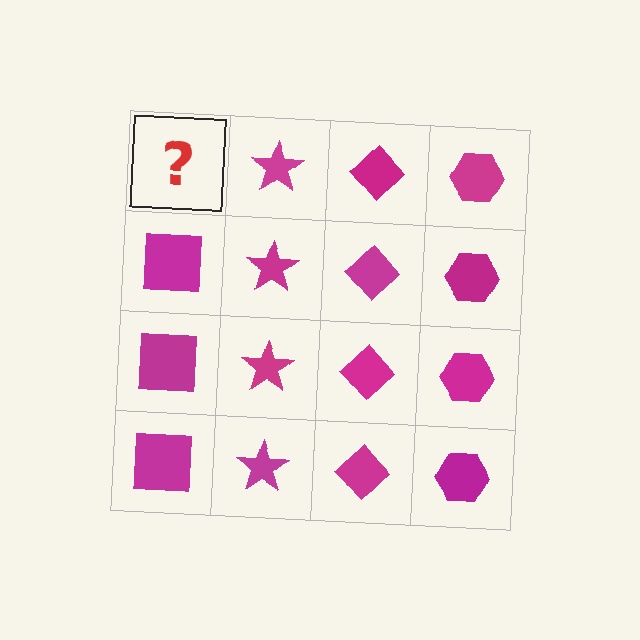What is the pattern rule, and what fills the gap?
The rule is that each column has a consistent shape. The gap should be filled with a magenta square.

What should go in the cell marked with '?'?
The missing cell should contain a magenta square.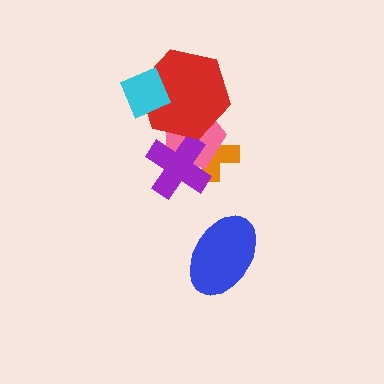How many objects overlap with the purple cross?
2 objects overlap with the purple cross.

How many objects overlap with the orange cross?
3 objects overlap with the orange cross.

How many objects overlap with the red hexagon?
3 objects overlap with the red hexagon.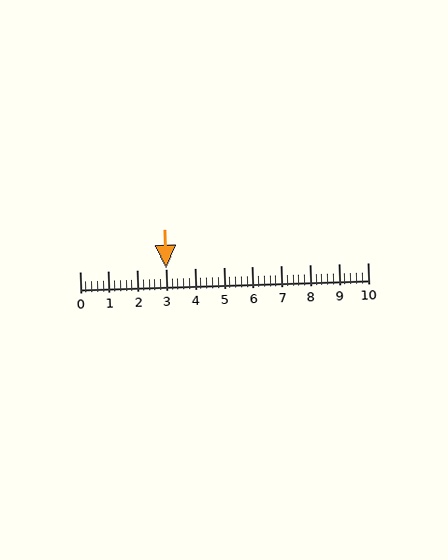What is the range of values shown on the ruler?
The ruler shows values from 0 to 10.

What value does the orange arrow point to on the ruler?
The orange arrow points to approximately 3.0.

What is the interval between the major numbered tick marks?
The major tick marks are spaced 1 units apart.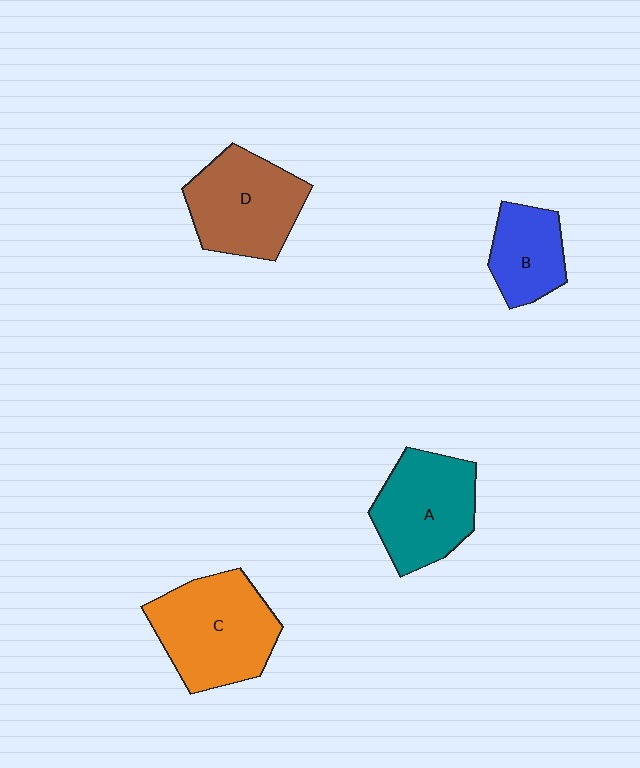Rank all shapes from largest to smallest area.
From largest to smallest: C (orange), D (brown), A (teal), B (blue).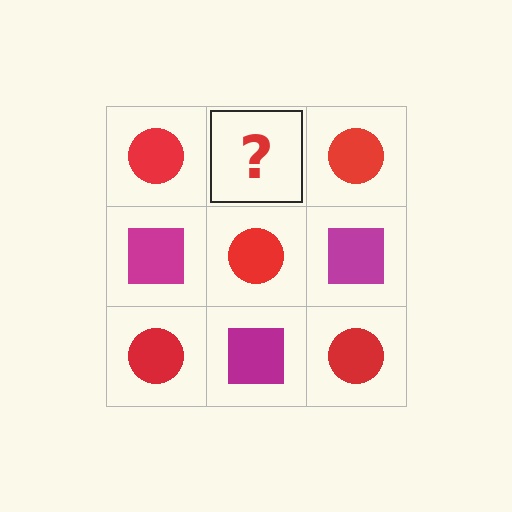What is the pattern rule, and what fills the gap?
The rule is that it alternates red circle and magenta square in a checkerboard pattern. The gap should be filled with a magenta square.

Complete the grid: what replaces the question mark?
The question mark should be replaced with a magenta square.